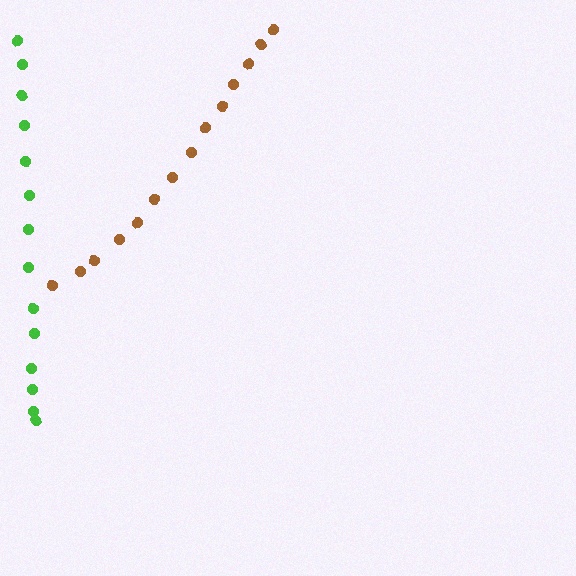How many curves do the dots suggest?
There are 2 distinct paths.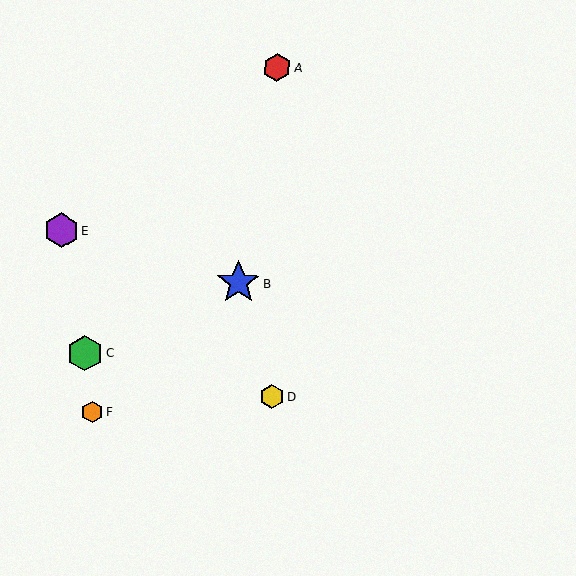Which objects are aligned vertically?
Objects A, D are aligned vertically.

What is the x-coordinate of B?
Object B is at x≈238.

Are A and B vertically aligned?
No, A is at x≈277 and B is at x≈238.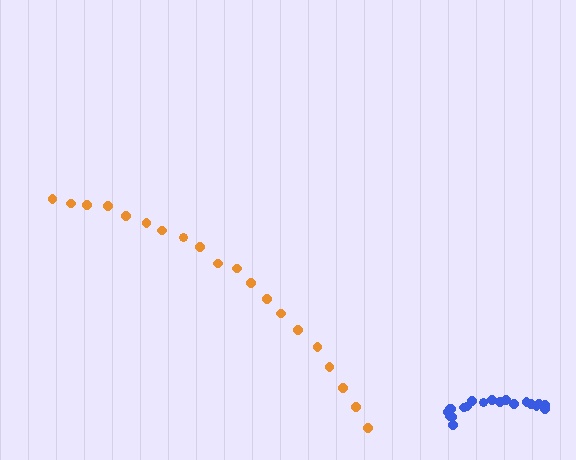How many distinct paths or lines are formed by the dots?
There are 2 distinct paths.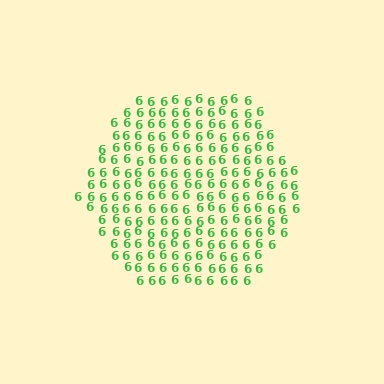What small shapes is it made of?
It is made of small digit 6's.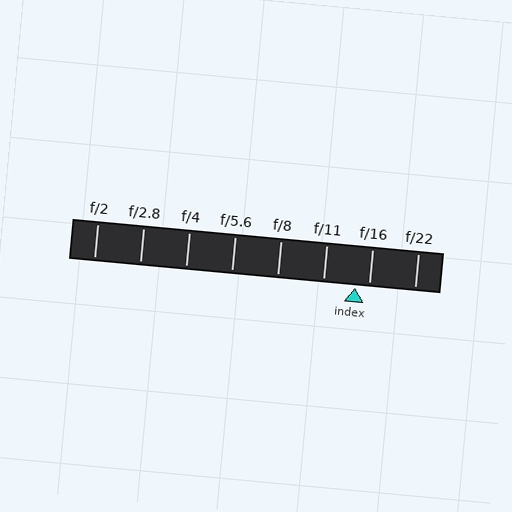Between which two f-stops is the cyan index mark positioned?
The index mark is between f/11 and f/16.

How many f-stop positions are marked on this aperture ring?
There are 8 f-stop positions marked.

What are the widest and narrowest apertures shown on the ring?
The widest aperture shown is f/2 and the narrowest is f/22.